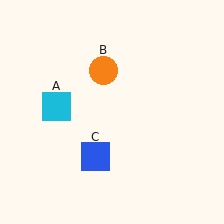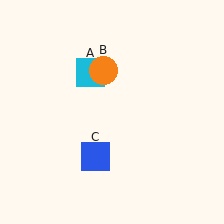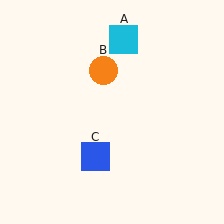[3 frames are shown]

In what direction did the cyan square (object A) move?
The cyan square (object A) moved up and to the right.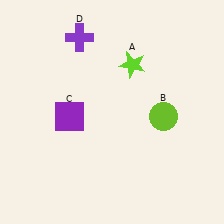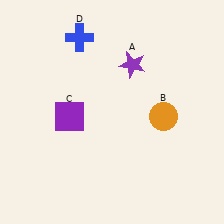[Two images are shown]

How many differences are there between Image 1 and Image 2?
There are 3 differences between the two images.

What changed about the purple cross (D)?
In Image 1, D is purple. In Image 2, it changed to blue.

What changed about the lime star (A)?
In Image 1, A is lime. In Image 2, it changed to purple.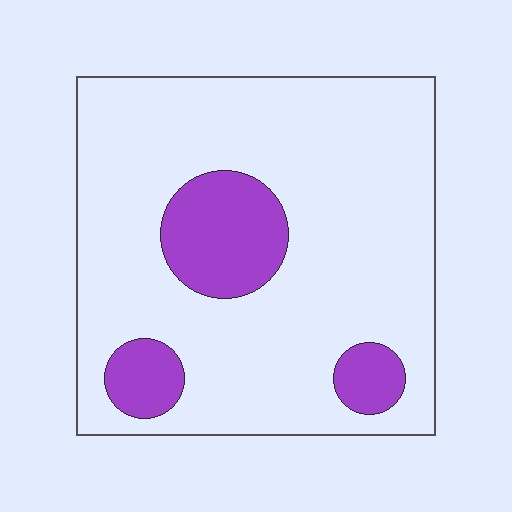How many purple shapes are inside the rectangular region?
3.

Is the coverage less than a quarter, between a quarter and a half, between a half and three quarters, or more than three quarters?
Less than a quarter.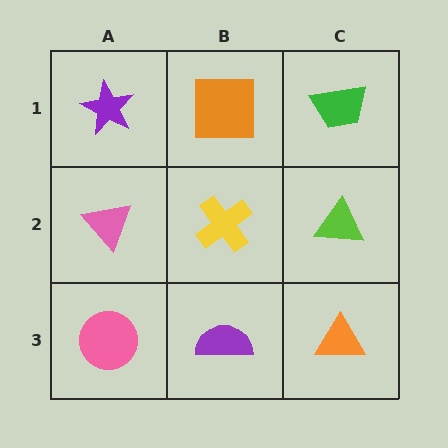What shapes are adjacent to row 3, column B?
A yellow cross (row 2, column B), a pink circle (row 3, column A), an orange triangle (row 3, column C).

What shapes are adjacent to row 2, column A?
A purple star (row 1, column A), a pink circle (row 3, column A), a yellow cross (row 2, column B).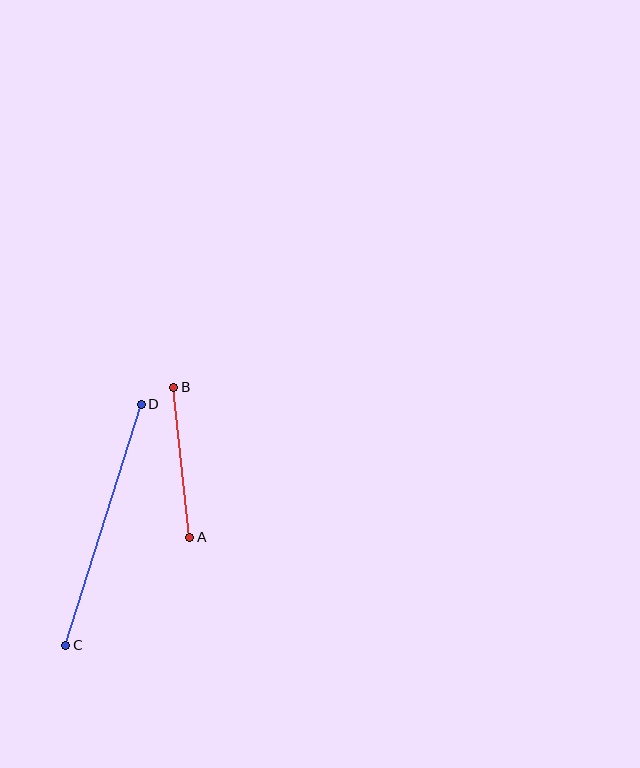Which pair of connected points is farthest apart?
Points C and D are farthest apart.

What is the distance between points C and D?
The distance is approximately 253 pixels.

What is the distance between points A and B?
The distance is approximately 151 pixels.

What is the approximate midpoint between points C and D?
The midpoint is at approximately (104, 525) pixels.